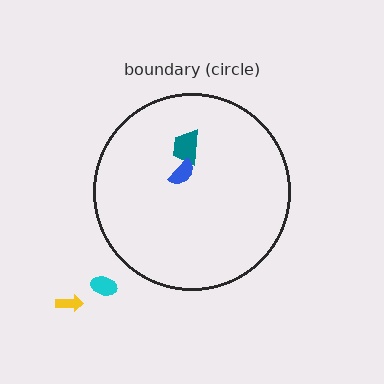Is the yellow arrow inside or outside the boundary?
Outside.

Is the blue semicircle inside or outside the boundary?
Inside.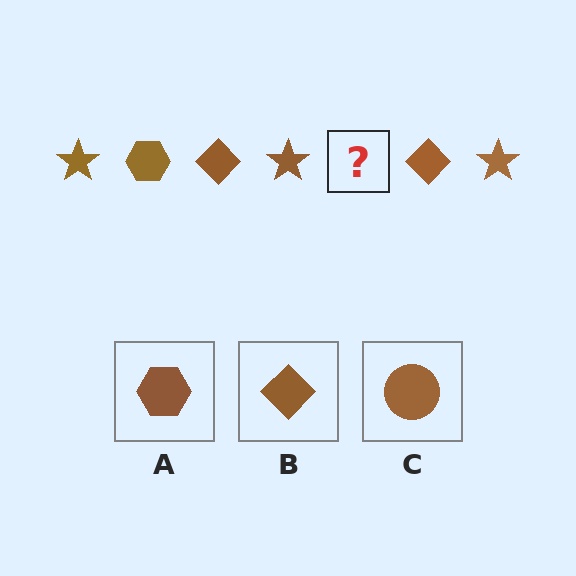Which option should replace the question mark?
Option A.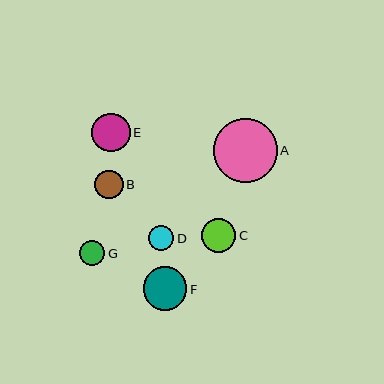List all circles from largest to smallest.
From largest to smallest: A, F, E, C, B, G, D.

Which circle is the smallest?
Circle D is the smallest with a size of approximately 25 pixels.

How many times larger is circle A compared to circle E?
Circle A is approximately 1.7 times the size of circle E.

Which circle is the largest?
Circle A is the largest with a size of approximately 64 pixels.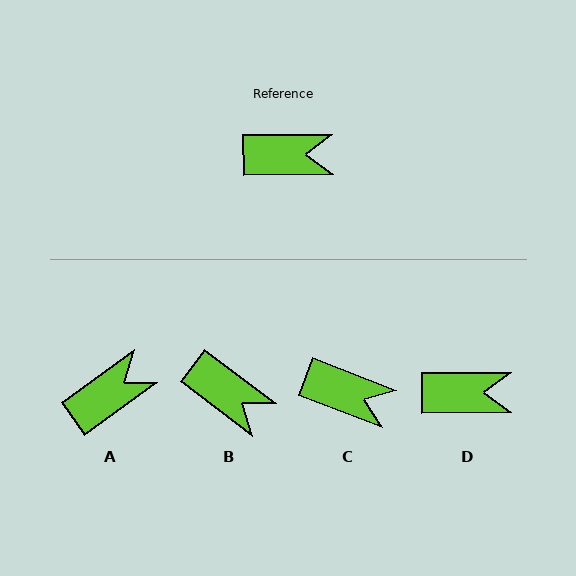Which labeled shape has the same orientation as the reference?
D.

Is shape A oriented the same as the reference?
No, it is off by about 35 degrees.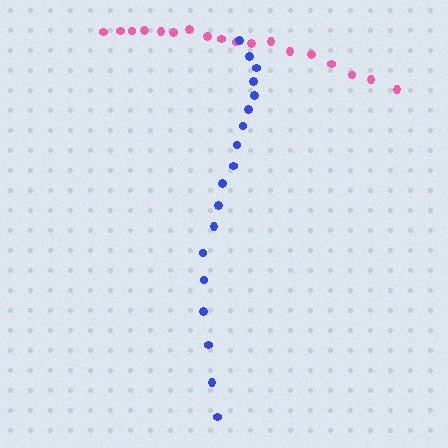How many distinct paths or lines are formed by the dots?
There are 2 distinct paths.